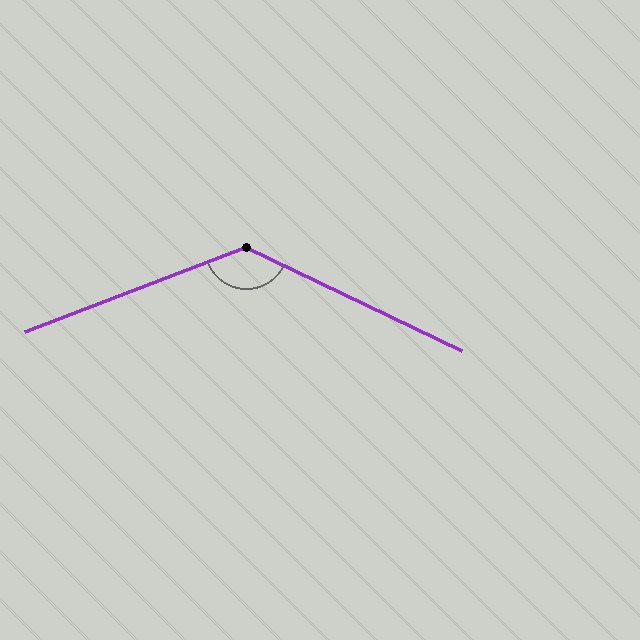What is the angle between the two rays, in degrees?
Approximately 133 degrees.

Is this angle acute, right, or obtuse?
It is obtuse.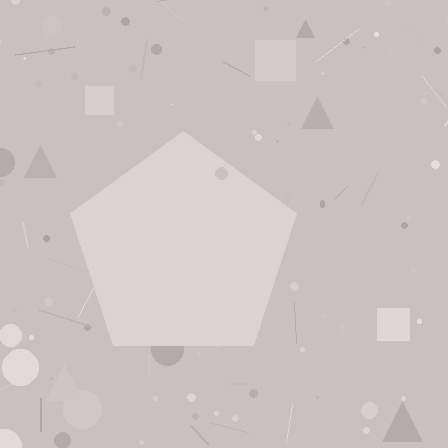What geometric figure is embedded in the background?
A pentagon is embedded in the background.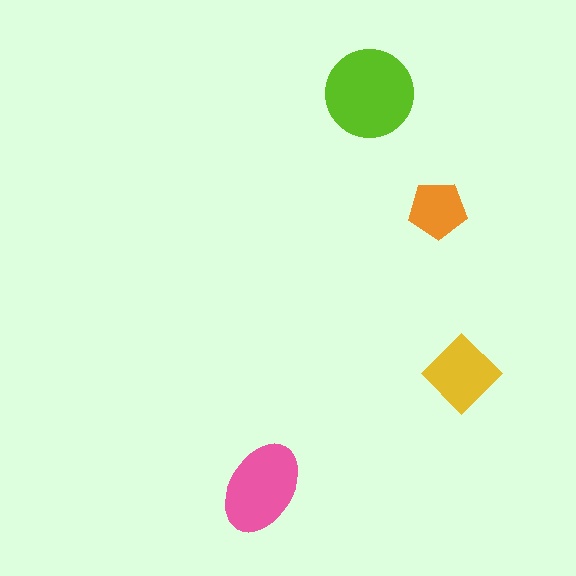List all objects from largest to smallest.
The lime circle, the pink ellipse, the yellow diamond, the orange pentagon.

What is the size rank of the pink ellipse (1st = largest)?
2nd.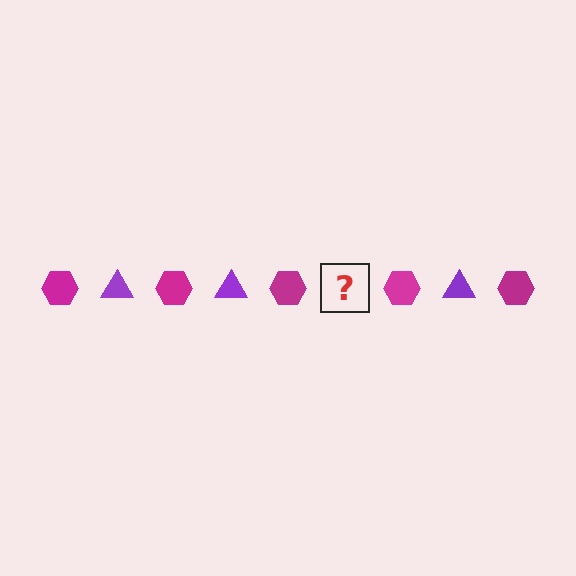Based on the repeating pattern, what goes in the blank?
The blank should be a purple triangle.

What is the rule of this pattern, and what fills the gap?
The rule is that the pattern alternates between magenta hexagon and purple triangle. The gap should be filled with a purple triangle.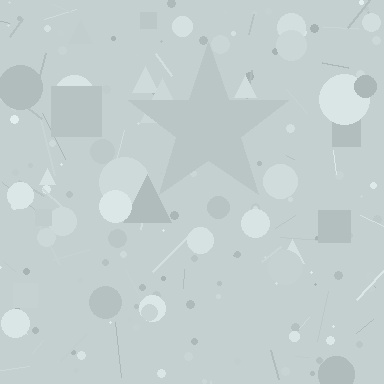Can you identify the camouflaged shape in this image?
The camouflaged shape is a star.